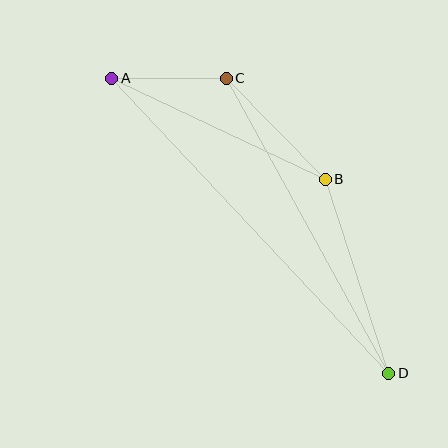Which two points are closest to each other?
Points A and C are closest to each other.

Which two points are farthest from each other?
Points A and D are farthest from each other.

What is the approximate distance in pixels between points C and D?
The distance between C and D is approximately 337 pixels.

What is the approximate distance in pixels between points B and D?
The distance between B and D is approximately 204 pixels.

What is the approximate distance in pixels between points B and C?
The distance between B and C is approximately 142 pixels.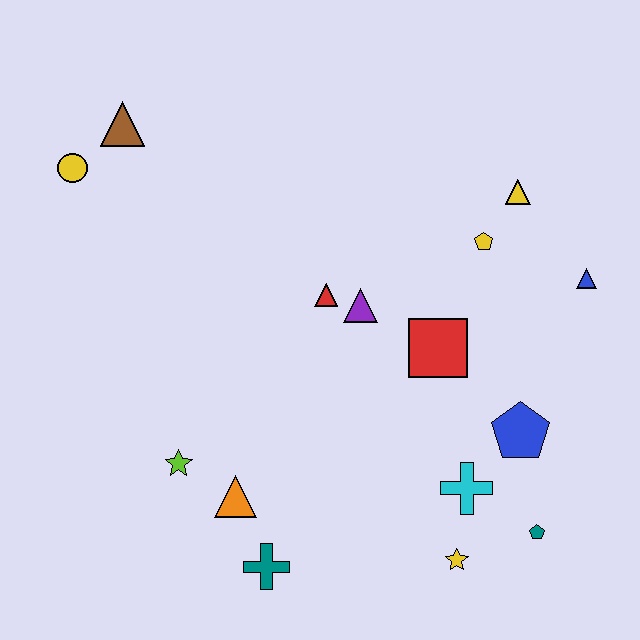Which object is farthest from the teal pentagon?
The yellow circle is farthest from the teal pentagon.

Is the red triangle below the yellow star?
No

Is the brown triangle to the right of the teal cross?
No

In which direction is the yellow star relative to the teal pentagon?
The yellow star is to the left of the teal pentagon.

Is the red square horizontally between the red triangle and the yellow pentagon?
Yes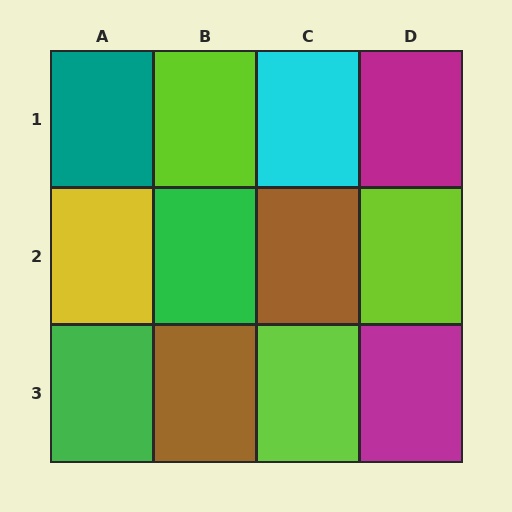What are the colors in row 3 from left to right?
Green, brown, lime, magenta.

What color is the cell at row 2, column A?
Yellow.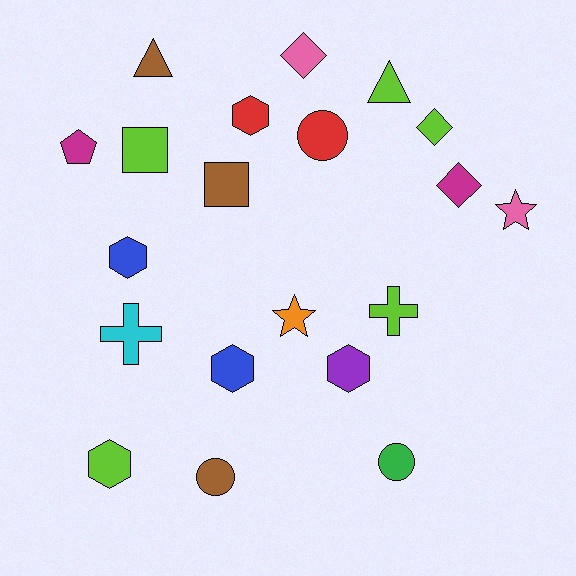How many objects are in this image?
There are 20 objects.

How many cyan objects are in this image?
There is 1 cyan object.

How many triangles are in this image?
There are 2 triangles.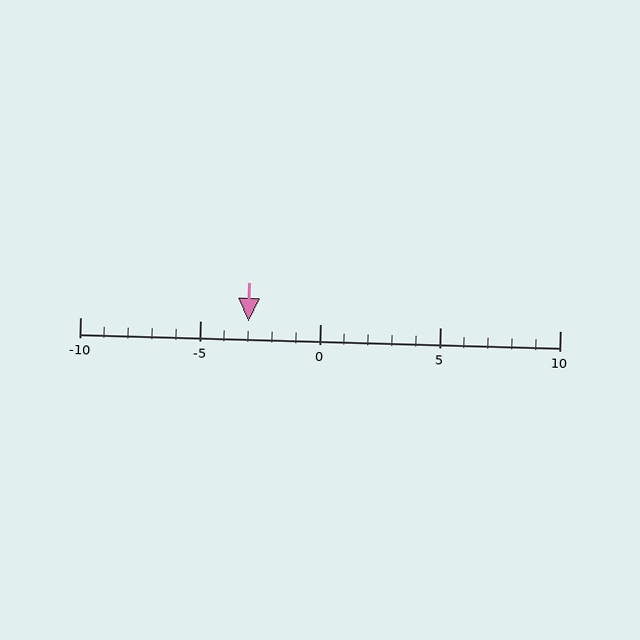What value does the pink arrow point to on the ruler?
The pink arrow points to approximately -3.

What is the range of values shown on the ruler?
The ruler shows values from -10 to 10.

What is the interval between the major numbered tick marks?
The major tick marks are spaced 5 units apart.